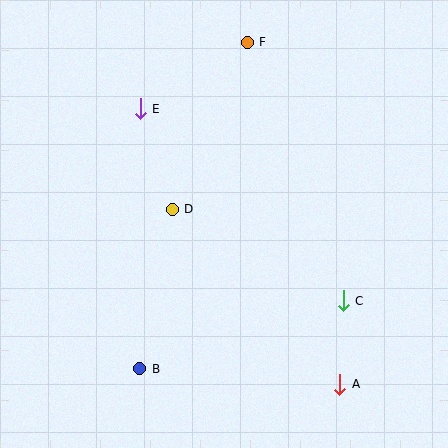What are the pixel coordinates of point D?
Point D is at (172, 209).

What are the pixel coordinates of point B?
Point B is at (140, 369).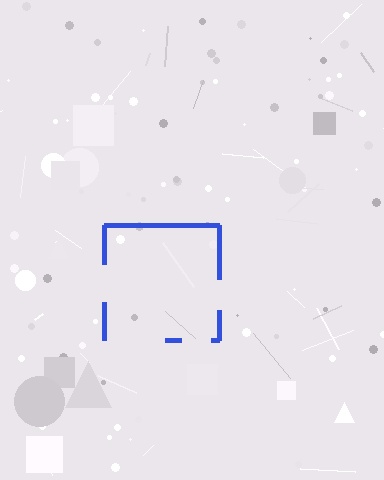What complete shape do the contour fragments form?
The contour fragments form a square.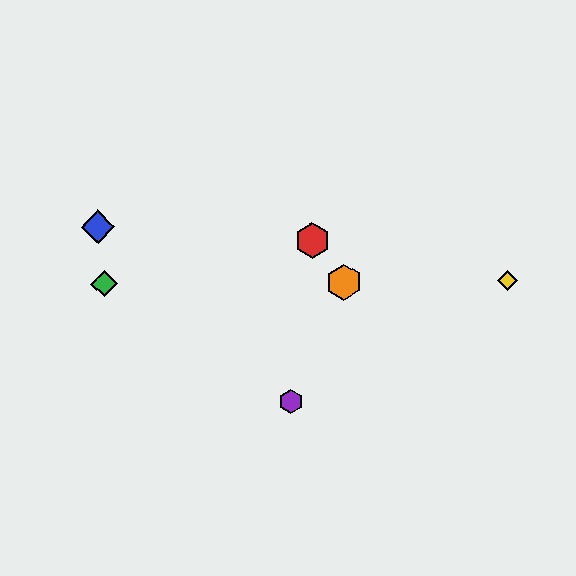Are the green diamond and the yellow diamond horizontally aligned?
Yes, both are at y≈284.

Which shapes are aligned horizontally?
The green diamond, the yellow diamond, the orange hexagon are aligned horizontally.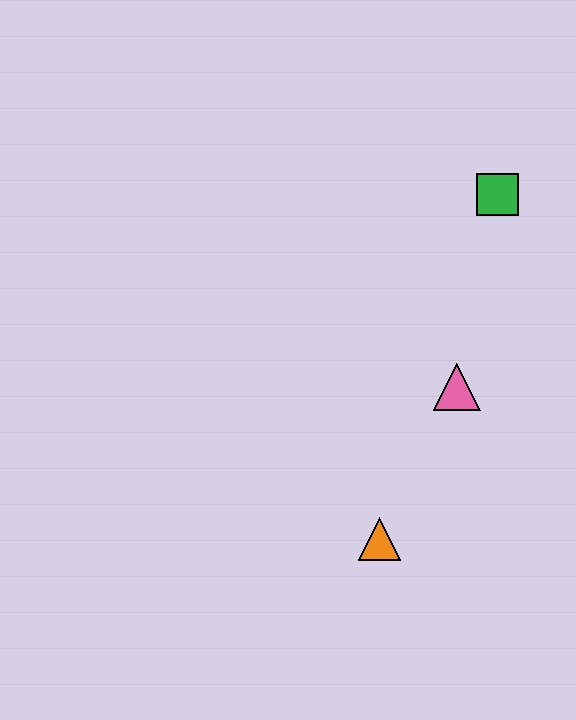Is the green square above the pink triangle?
Yes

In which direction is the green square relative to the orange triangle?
The green square is above the orange triangle.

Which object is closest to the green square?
The pink triangle is closest to the green square.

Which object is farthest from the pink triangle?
The green square is farthest from the pink triangle.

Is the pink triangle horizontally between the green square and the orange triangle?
Yes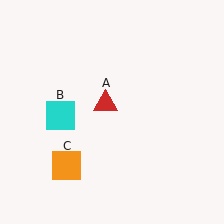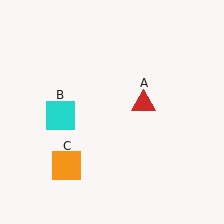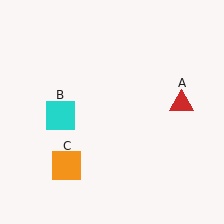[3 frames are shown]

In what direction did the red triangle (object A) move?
The red triangle (object A) moved right.